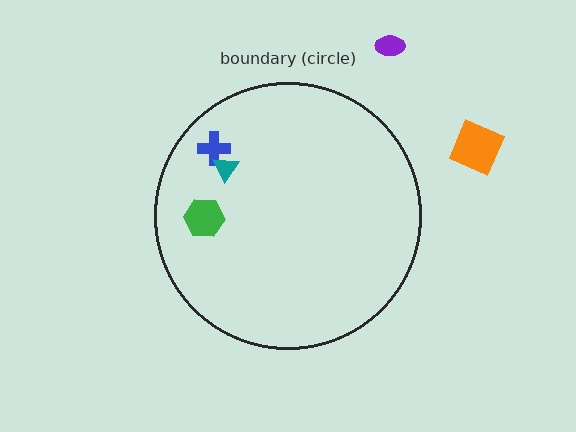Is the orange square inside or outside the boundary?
Outside.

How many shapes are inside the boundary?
3 inside, 2 outside.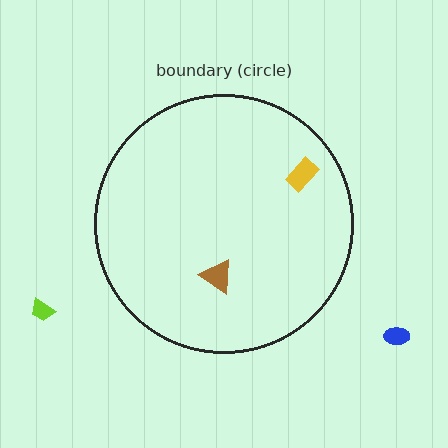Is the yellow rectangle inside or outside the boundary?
Inside.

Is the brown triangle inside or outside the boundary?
Inside.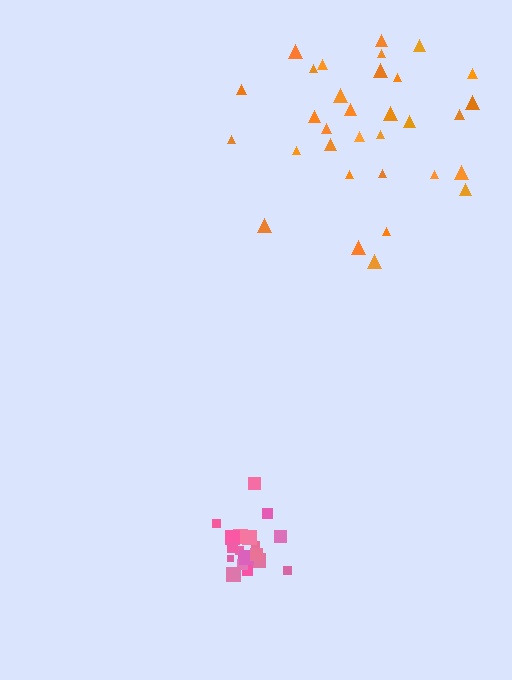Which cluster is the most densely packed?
Pink.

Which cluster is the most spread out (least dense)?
Orange.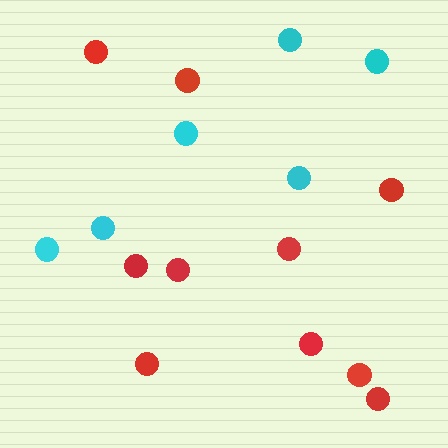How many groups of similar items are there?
There are 2 groups: one group of cyan circles (6) and one group of red circles (10).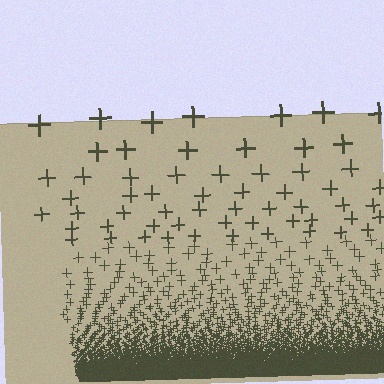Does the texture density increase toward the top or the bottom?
Density increases toward the bottom.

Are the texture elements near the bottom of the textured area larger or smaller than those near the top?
Smaller. The gradient is inverted — elements near the bottom are smaller and denser.